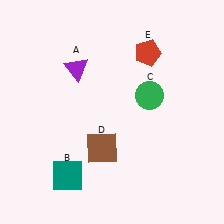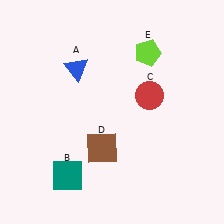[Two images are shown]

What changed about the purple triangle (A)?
In Image 1, A is purple. In Image 2, it changed to blue.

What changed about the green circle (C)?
In Image 1, C is green. In Image 2, it changed to red.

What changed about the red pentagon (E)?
In Image 1, E is red. In Image 2, it changed to lime.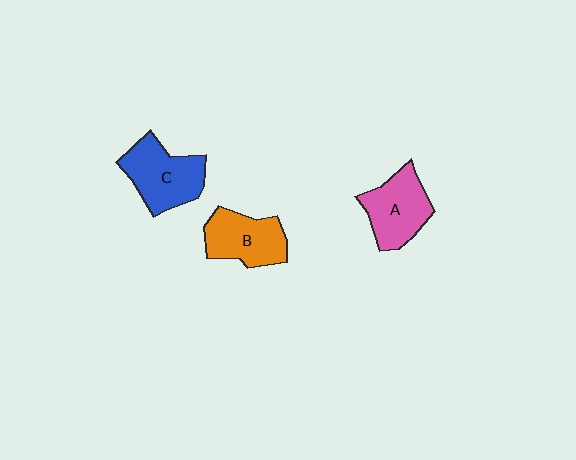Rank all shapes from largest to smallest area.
From largest to smallest: C (blue), A (pink), B (orange).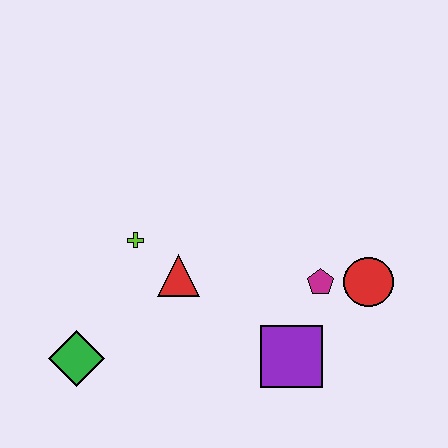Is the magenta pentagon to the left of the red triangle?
No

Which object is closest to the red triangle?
The lime cross is closest to the red triangle.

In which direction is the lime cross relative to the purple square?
The lime cross is to the left of the purple square.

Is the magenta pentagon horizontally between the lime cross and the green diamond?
No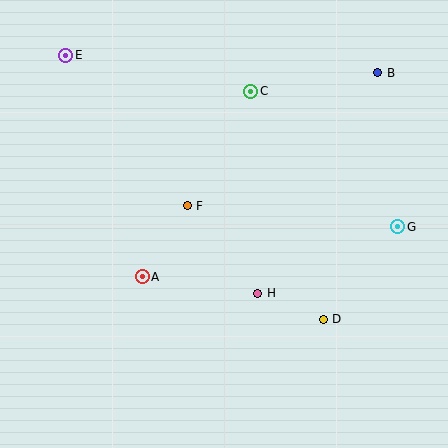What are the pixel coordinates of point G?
Point G is at (398, 227).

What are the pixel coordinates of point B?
Point B is at (378, 73).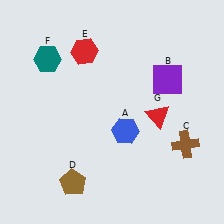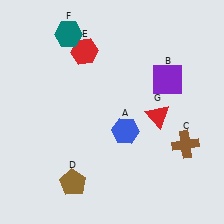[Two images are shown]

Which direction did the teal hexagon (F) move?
The teal hexagon (F) moved up.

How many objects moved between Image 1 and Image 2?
1 object moved between the two images.